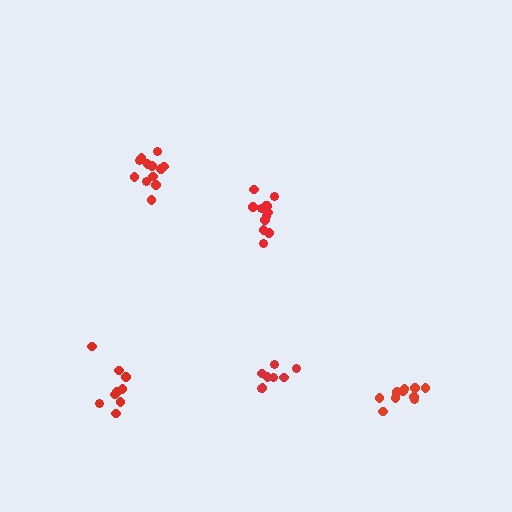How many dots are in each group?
Group 1: 12 dots, Group 2: 9 dots, Group 3: 8 dots, Group 4: 12 dots, Group 5: 12 dots (53 total).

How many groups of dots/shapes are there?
There are 5 groups.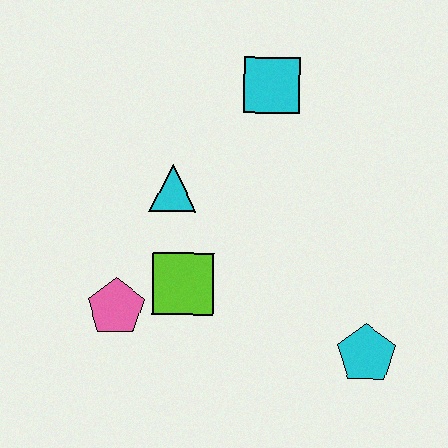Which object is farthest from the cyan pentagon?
The cyan square is farthest from the cyan pentagon.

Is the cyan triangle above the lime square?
Yes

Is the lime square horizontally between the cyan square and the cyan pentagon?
No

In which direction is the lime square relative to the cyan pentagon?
The lime square is to the left of the cyan pentagon.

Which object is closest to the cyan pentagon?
The lime square is closest to the cyan pentagon.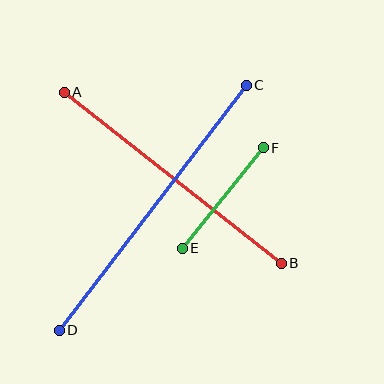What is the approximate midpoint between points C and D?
The midpoint is at approximately (153, 208) pixels.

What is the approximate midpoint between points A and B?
The midpoint is at approximately (173, 178) pixels.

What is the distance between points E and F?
The distance is approximately 129 pixels.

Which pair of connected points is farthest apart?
Points C and D are farthest apart.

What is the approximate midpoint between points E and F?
The midpoint is at approximately (223, 198) pixels.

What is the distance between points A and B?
The distance is approximately 276 pixels.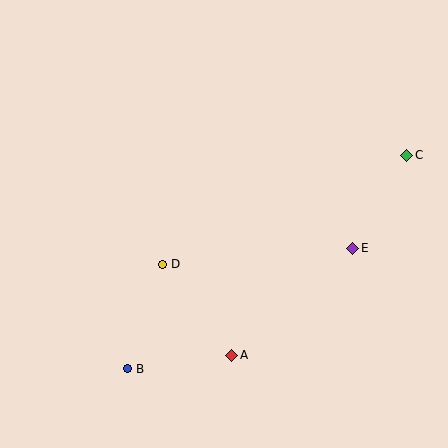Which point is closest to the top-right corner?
Point C is closest to the top-right corner.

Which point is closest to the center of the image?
Point D at (163, 264) is closest to the center.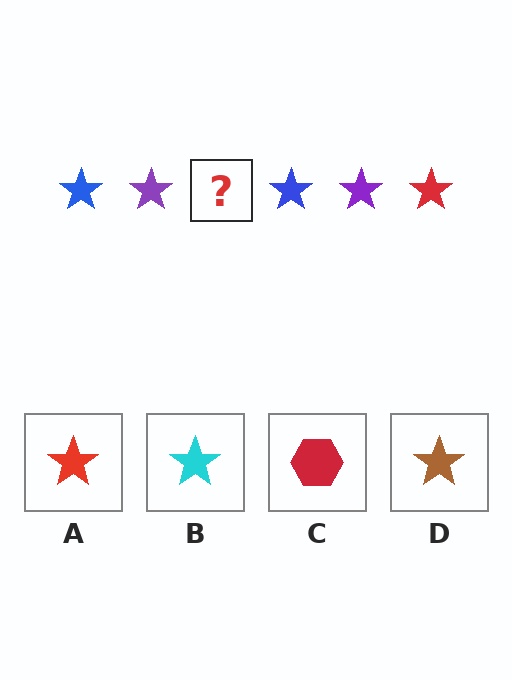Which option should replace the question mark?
Option A.